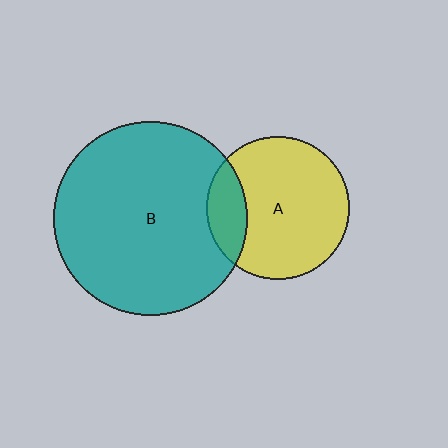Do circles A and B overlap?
Yes.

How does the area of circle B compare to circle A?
Approximately 1.8 times.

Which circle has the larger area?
Circle B (teal).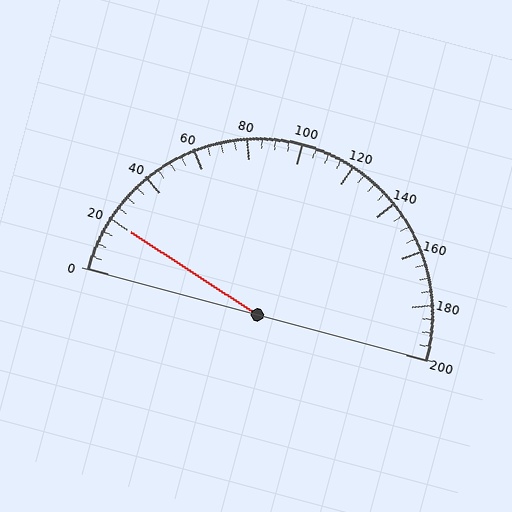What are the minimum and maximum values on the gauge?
The gauge ranges from 0 to 200.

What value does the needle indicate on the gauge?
The needle indicates approximately 20.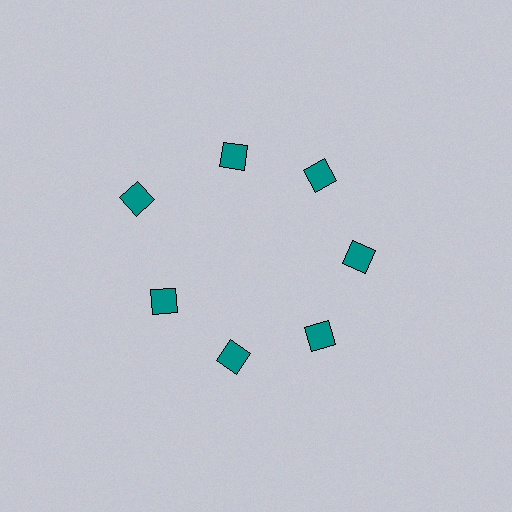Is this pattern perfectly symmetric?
No. The 7 teal diamonds are arranged in a ring, but one element near the 10 o'clock position is pushed outward from the center, breaking the 7-fold rotational symmetry.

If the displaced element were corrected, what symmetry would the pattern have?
It would have 7-fold rotational symmetry — the pattern would map onto itself every 51 degrees.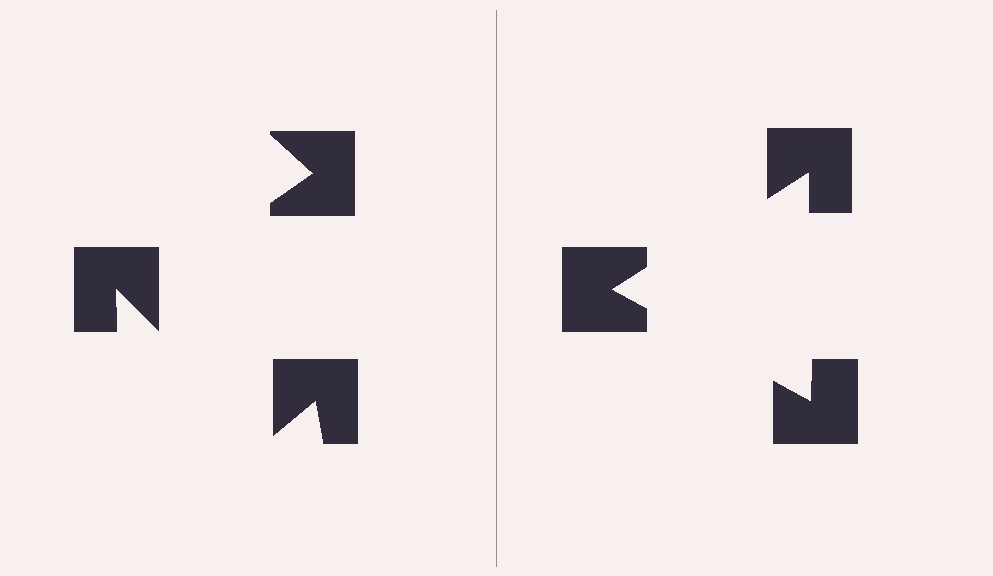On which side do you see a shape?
An illusory triangle appears on the right side. On the left side the wedge cuts are rotated, so no coherent shape forms.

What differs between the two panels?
The notched squares are positioned identically on both sides; only the wedge orientations differ. On the right they align to a triangle; on the left they are misaligned.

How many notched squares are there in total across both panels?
6 — 3 on each side.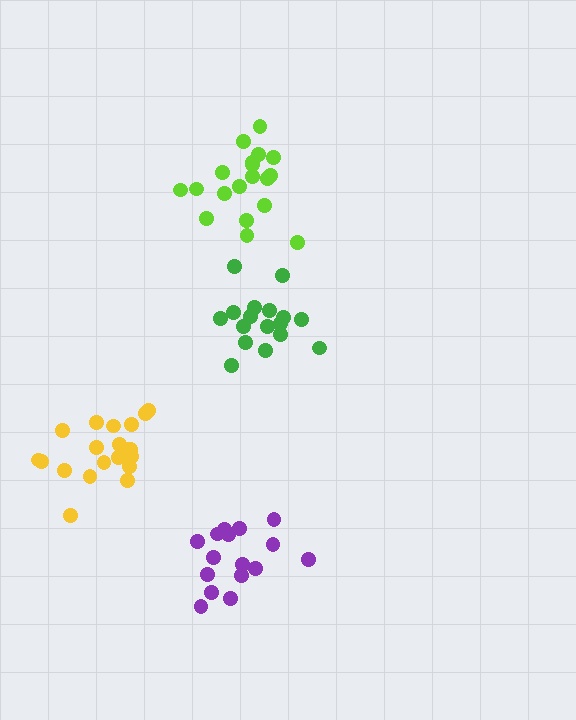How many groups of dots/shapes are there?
There are 4 groups.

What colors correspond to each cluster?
The clusters are colored: yellow, green, purple, lime.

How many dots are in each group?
Group 1: 20 dots, Group 2: 17 dots, Group 3: 16 dots, Group 4: 19 dots (72 total).